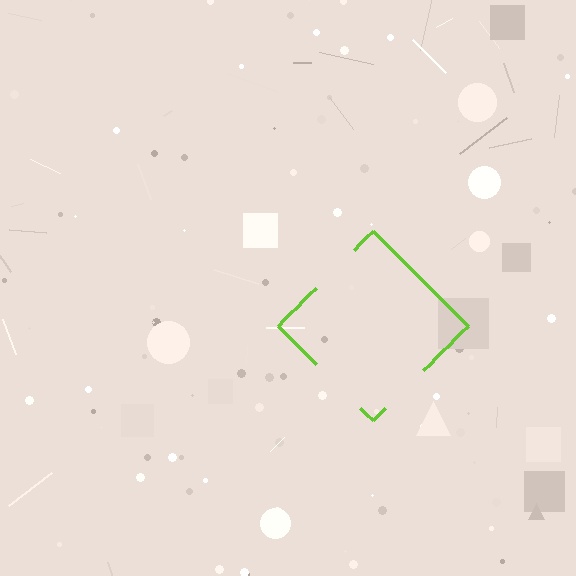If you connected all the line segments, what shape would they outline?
They would outline a diamond.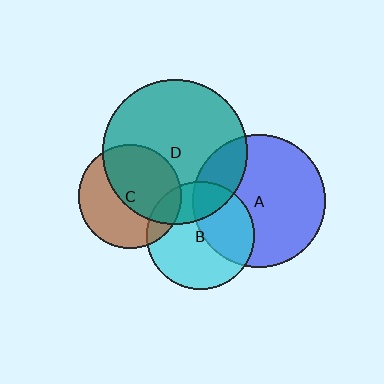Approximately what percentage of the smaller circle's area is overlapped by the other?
Approximately 55%.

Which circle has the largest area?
Circle D (teal).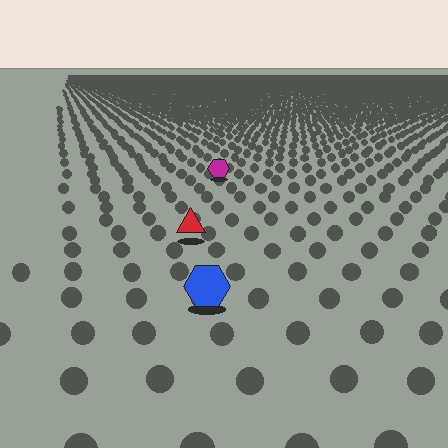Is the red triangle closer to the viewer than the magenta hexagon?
Yes. The red triangle is closer — you can tell from the texture gradient: the ground texture is coarser near it.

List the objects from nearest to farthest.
From nearest to farthest: the blue hexagon, the red triangle, the magenta hexagon.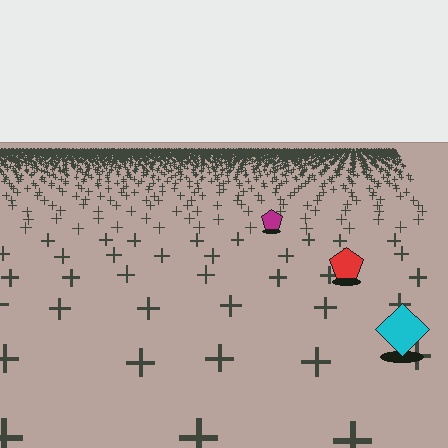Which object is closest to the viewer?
The cyan diamond is closest. The texture marks near it are larger and more spread out.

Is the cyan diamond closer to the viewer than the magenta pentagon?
Yes. The cyan diamond is closer — you can tell from the texture gradient: the ground texture is coarser near it.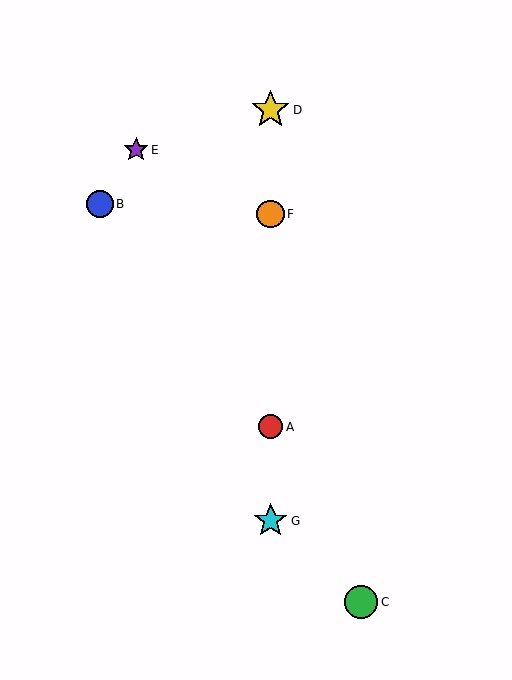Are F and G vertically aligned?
Yes, both are at x≈271.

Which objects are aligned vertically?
Objects A, D, F, G are aligned vertically.